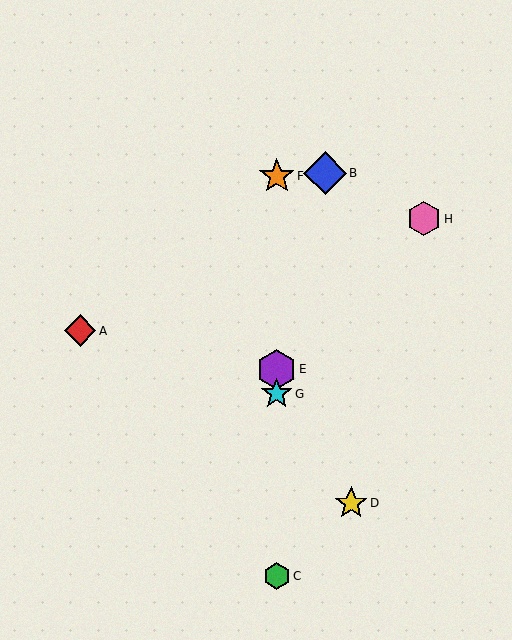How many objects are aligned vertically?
4 objects (C, E, F, G) are aligned vertically.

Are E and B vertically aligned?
No, E is at x≈277 and B is at x≈325.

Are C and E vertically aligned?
Yes, both are at x≈277.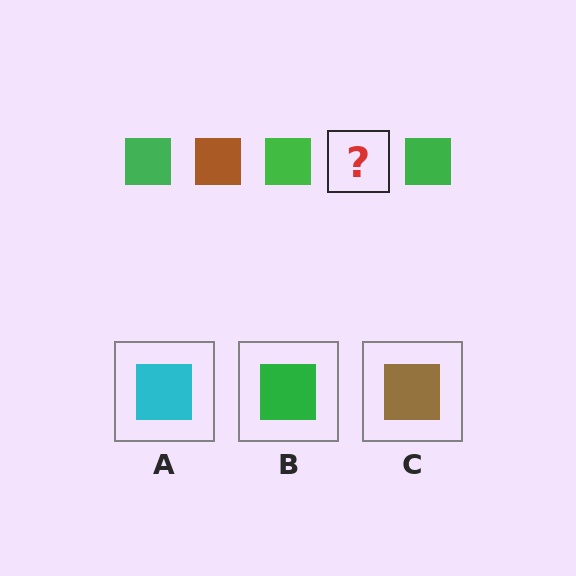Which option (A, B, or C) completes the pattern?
C.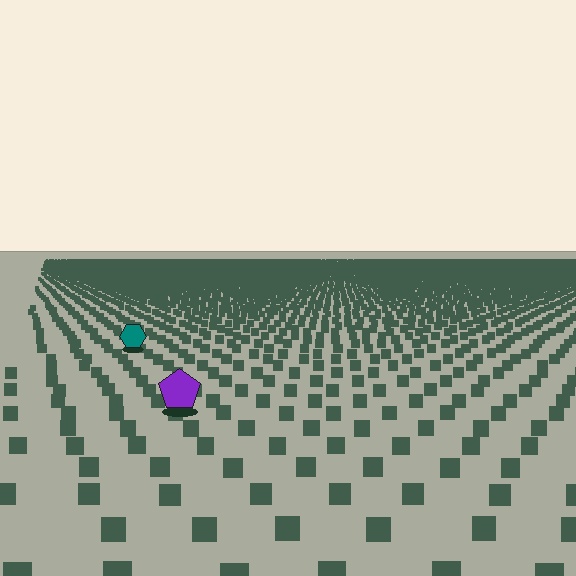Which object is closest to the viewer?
The purple pentagon is closest. The texture marks near it are larger and more spread out.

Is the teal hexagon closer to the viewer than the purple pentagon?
No. The purple pentagon is closer — you can tell from the texture gradient: the ground texture is coarser near it.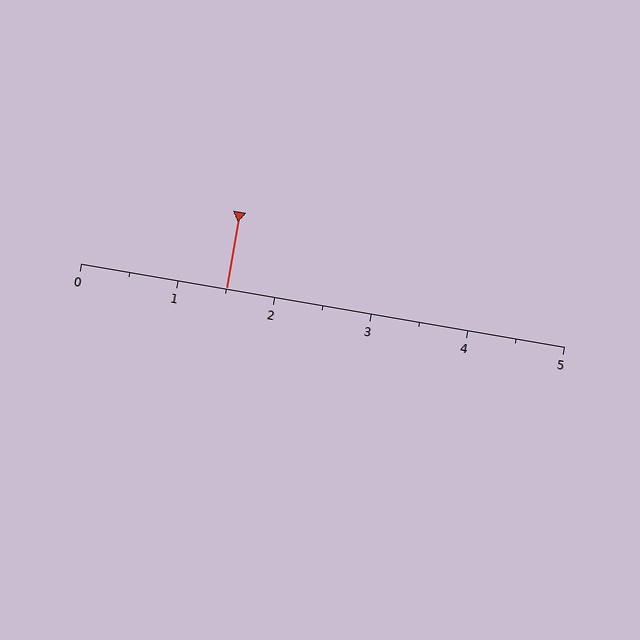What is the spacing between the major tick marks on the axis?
The major ticks are spaced 1 apart.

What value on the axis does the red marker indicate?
The marker indicates approximately 1.5.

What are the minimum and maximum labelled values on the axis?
The axis runs from 0 to 5.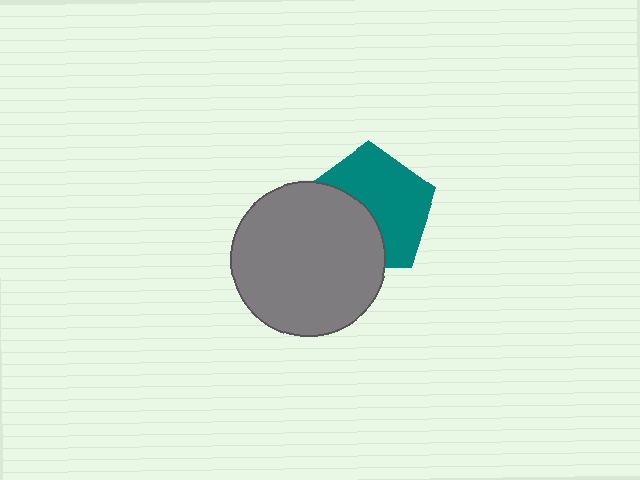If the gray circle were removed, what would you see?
You would see the complete teal pentagon.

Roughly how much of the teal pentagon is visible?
About half of it is visible (roughly 58%).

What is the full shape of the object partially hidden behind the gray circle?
The partially hidden object is a teal pentagon.